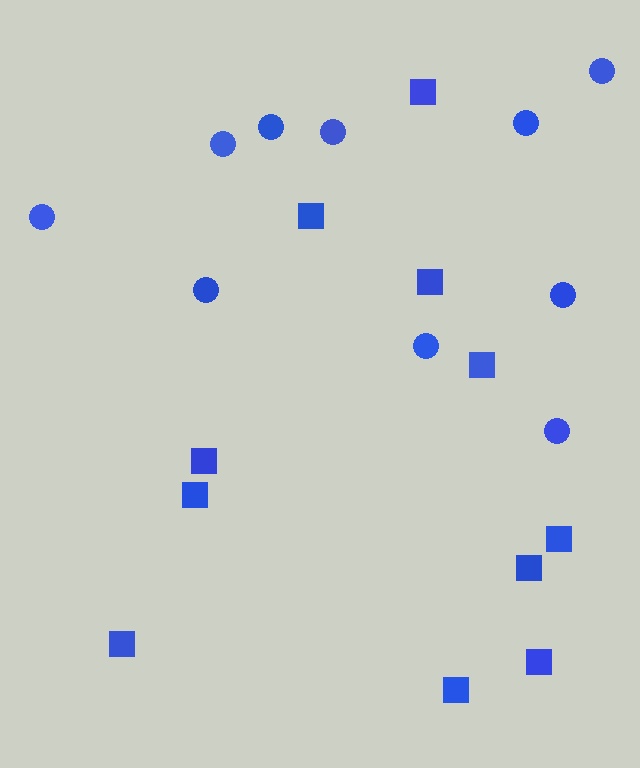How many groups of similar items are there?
There are 2 groups: one group of squares (11) and one group of circles (10).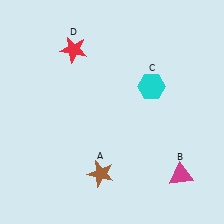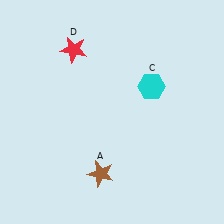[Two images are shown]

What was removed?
The magenta triangle (B) was removed in Image 2.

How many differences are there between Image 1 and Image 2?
There is 1 difference between the two images.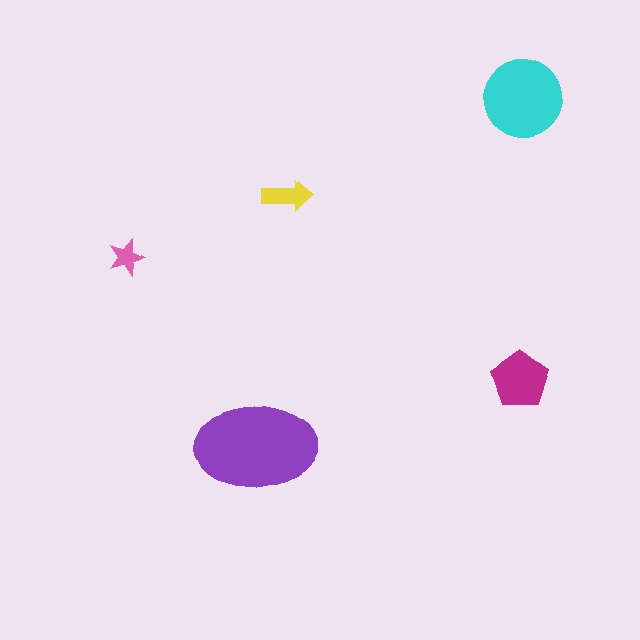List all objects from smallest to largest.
The pink star, the yellow arrow, the magenta pentagon, the cyan circle, the purple ellipse.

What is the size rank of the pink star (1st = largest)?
5th.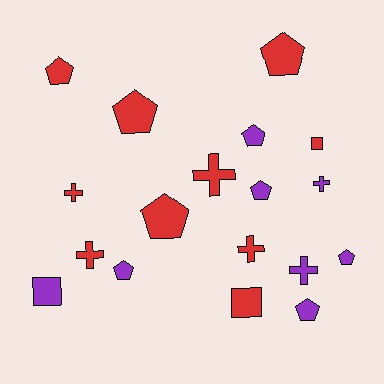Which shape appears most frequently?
Pentagon, with 9 objects.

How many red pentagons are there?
There are 4 red pentagons.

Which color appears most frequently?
Red, with 10 objects.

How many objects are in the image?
There are 18 objects.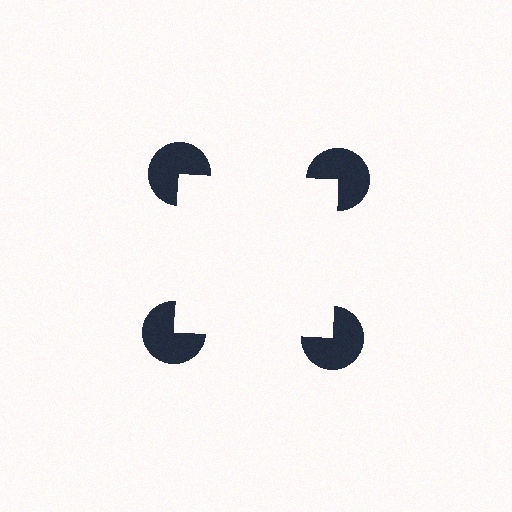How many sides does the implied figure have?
4 sides.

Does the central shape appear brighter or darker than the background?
It typically appears slightly brighter than the background, even though no actual brightness change is drawn.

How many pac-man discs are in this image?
There are 4 — one at each vertex of the illusory square.